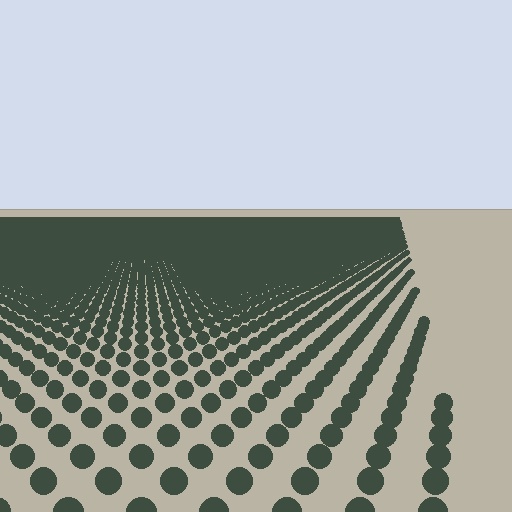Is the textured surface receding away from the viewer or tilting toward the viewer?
The surface is receding away from the viewer. Texture elements get smaller and denser toward the top.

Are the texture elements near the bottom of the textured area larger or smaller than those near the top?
Larger. Near the bottom, elements are closer to the viewer and appear at a bigger on-screen size.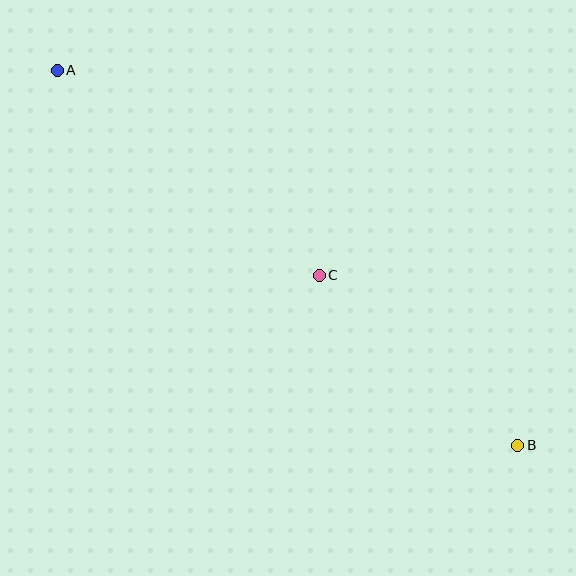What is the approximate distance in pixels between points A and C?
The distance between A and C is approximately 333 pixels.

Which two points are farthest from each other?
Points A and B are farthest from each other.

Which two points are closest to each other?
Points B and C are closest to each other.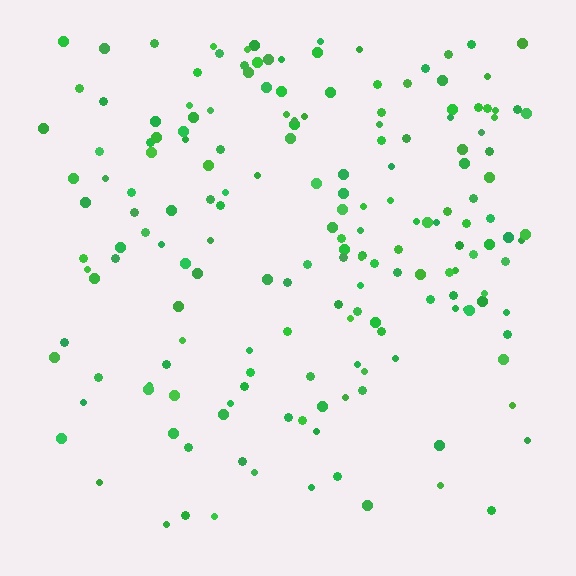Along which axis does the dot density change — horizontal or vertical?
Vertical.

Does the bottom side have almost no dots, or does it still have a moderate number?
Still a moderate number, just noticeably fewer than the top.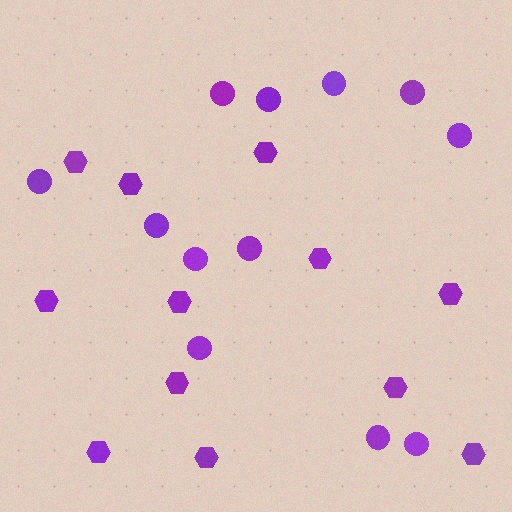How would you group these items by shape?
There are 2 groups: one group of hexagons (12) and one group of circles (12).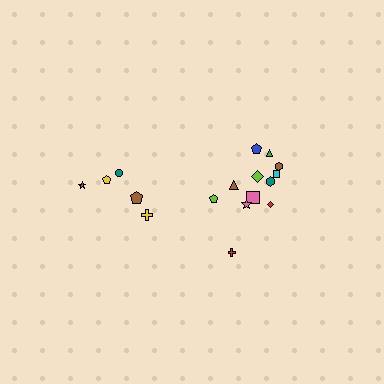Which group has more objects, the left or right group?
The right group.